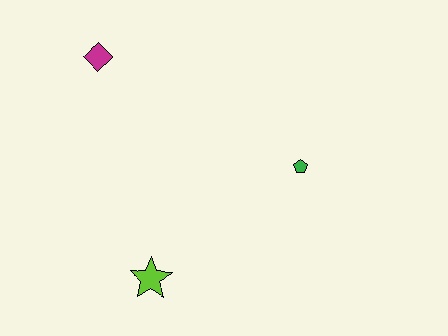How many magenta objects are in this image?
There is 1 magenta object.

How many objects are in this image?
There are 3 objects.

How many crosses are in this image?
There are no crosses.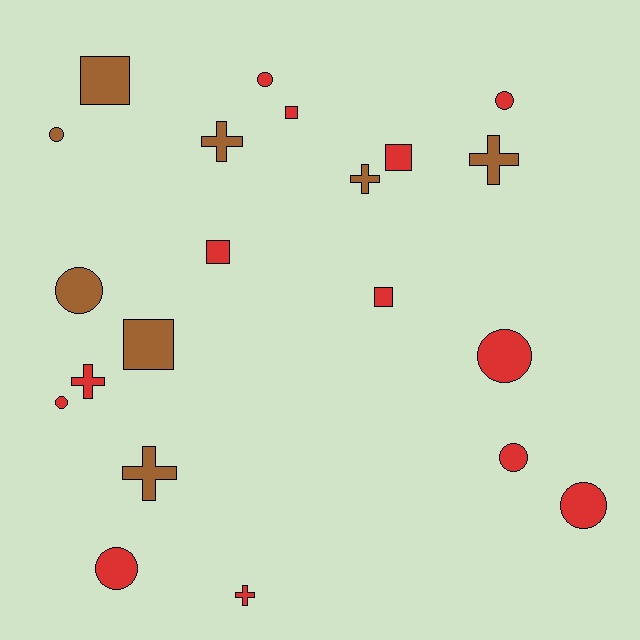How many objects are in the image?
There are 21 objects.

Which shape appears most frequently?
Circle, with 9 objects.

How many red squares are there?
There are 4 red squares.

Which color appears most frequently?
Red, with 13 objects.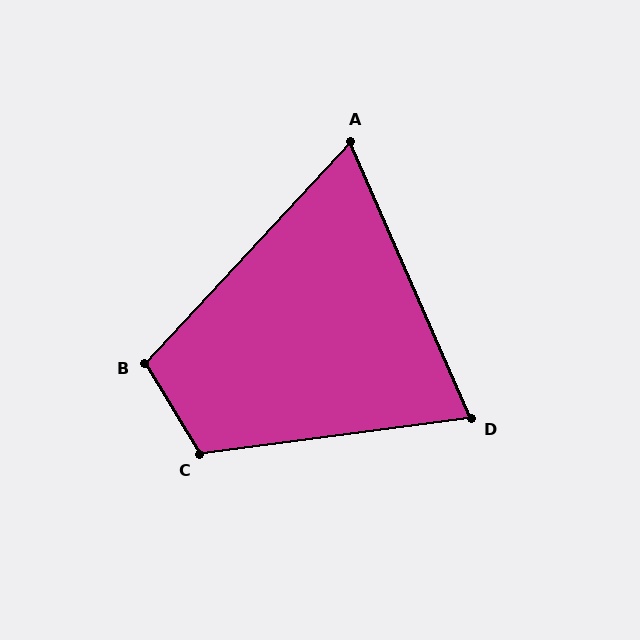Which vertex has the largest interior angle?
C, at approximately 114 degrees.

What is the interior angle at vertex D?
Approximately 74 degrees (acute).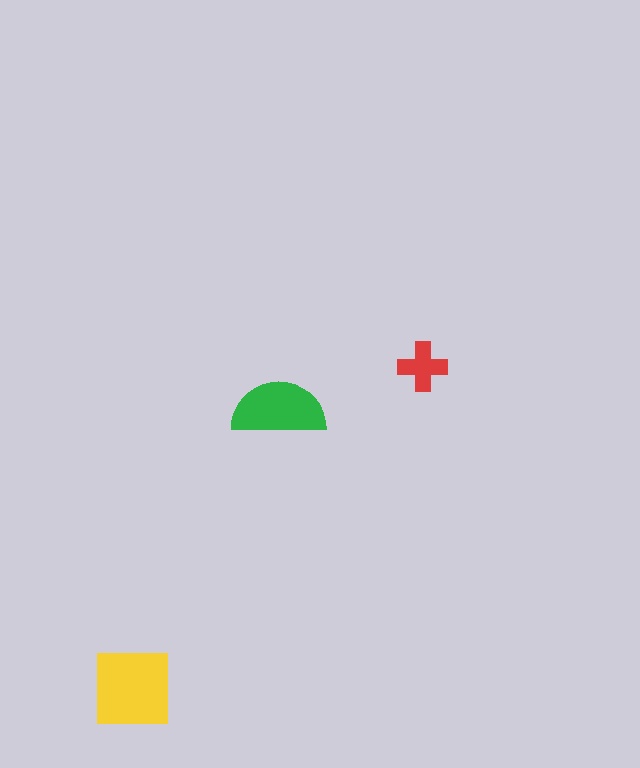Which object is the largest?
The yellow square.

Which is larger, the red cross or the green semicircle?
The green semicircle.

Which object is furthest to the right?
The red cross is rightmost.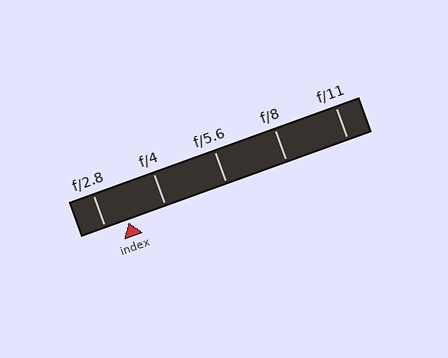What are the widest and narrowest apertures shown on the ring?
The widest aperture shown is f/2.8 and the narrowest is f/11.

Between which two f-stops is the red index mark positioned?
The index mark is between f/2.8 and f/4.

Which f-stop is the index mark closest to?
The index mark is closest to f/2.8.